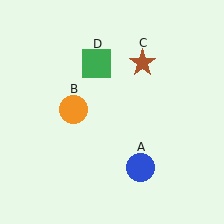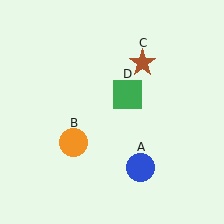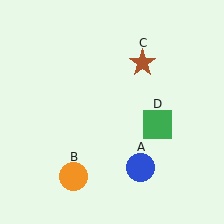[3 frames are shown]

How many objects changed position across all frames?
2 objects changed position: orange circle (object B), green square (object D).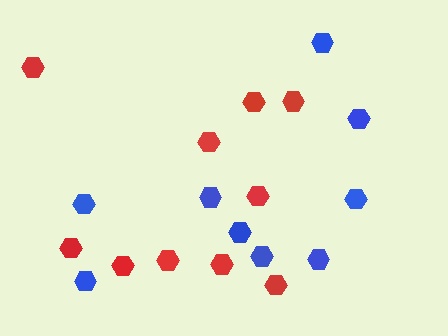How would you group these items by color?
There are 2 groups: one group of red hexagons (10) and one group of blue hexagons (9).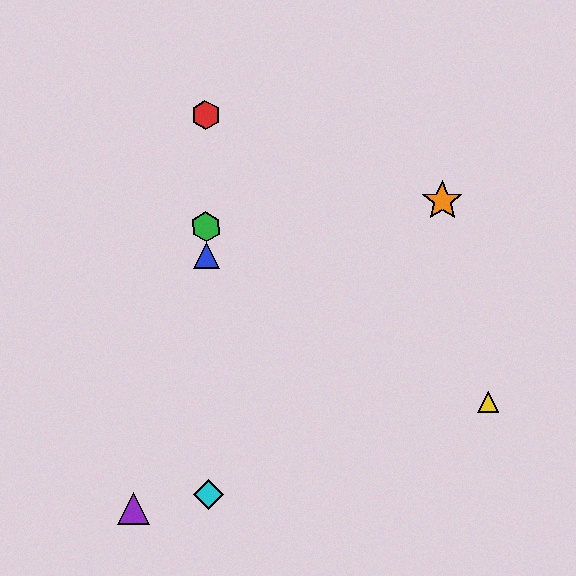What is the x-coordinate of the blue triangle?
The blue triangle is at x≈207.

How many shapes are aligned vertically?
4 shapes (the red hexagon, the blue triangle, the green hexagon, the cyan diamond) are aligned vertically.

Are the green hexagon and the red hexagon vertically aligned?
Yes, both are at x≈206.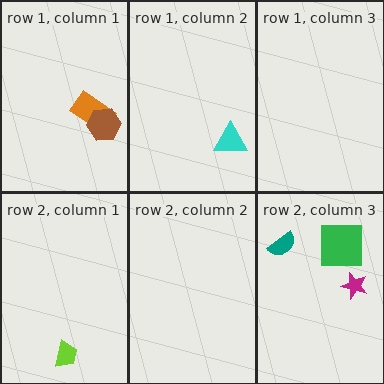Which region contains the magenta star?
The row 2, column 3 region.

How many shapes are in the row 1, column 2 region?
1.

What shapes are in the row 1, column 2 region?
The cyan triangle.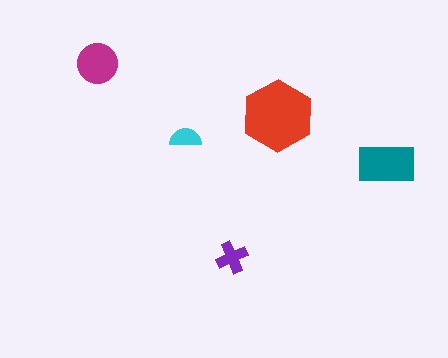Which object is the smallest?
The cyan semicircle.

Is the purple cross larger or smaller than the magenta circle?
Smaller.